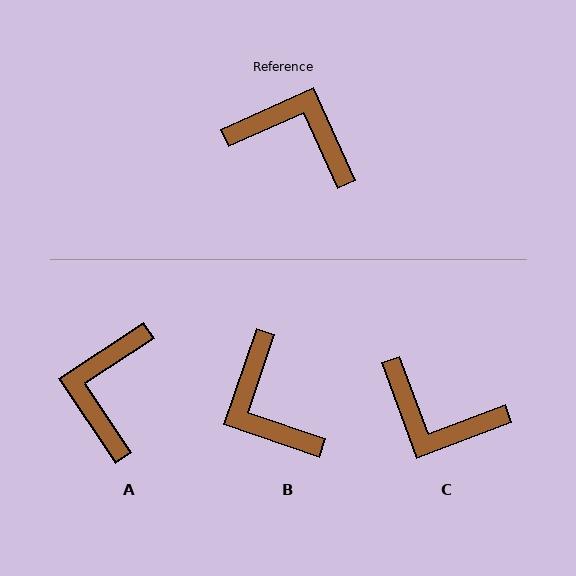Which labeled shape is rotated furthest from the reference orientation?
C, about 176 degrees away.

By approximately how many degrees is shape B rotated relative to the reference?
Approximately 137 degrees counter-clockwise.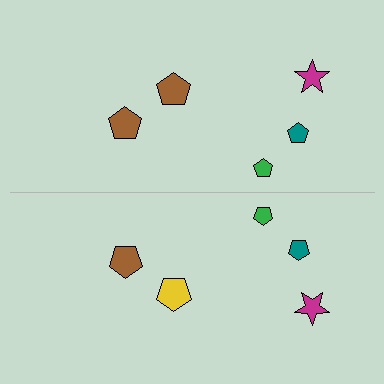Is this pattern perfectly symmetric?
No, the pattern is not perfectly symmetric. The yellow pentagon on the bottom side breaks the symmetry — its mirror counterpart is brown.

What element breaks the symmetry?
The yellow pentagon on the bottom side breaks the symmetry — its mirror counterpart is brown.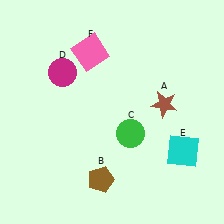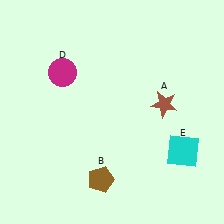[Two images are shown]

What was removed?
The pink square (F), the green circle (C) were removed in Image 2.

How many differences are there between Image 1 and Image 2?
There are 2 differences between the two images.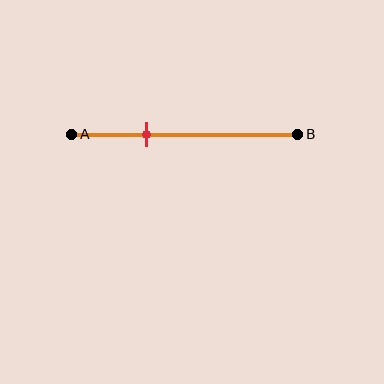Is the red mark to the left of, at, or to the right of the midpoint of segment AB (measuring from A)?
The red mark is to the left of the midpoint of segment AB.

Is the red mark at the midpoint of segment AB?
No, the mark is at about 35% from A, not at the 50% midpoint.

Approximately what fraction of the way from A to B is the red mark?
The red mark is approximately 35% of the way from A to B.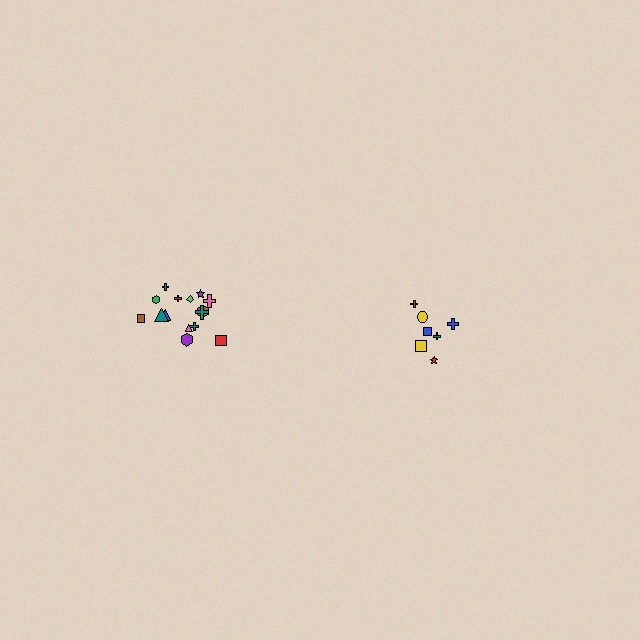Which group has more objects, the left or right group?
The left group.